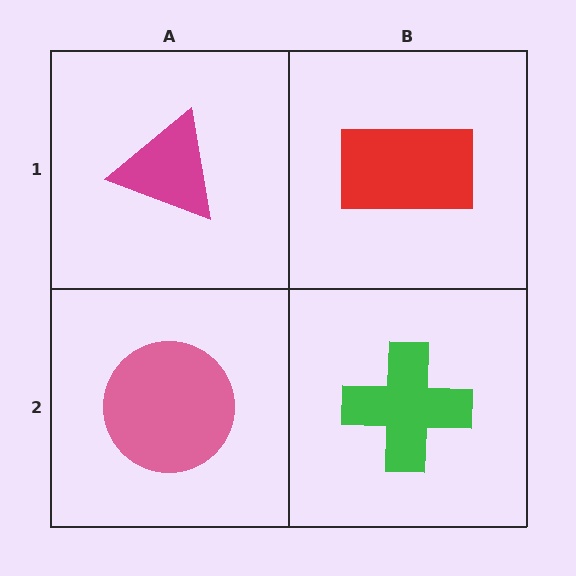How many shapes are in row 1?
2 shapes.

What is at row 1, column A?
A magenta triangle.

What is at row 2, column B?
A green cross.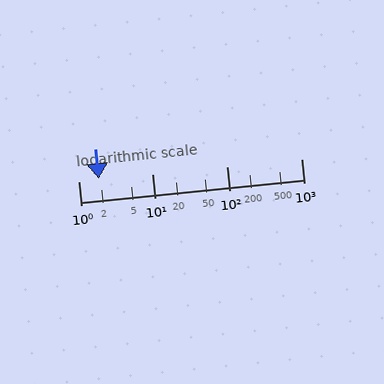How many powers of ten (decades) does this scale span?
The scale spans 3 decades, from 1 to 1000.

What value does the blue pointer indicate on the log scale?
The pointer indicates approximately 1.9.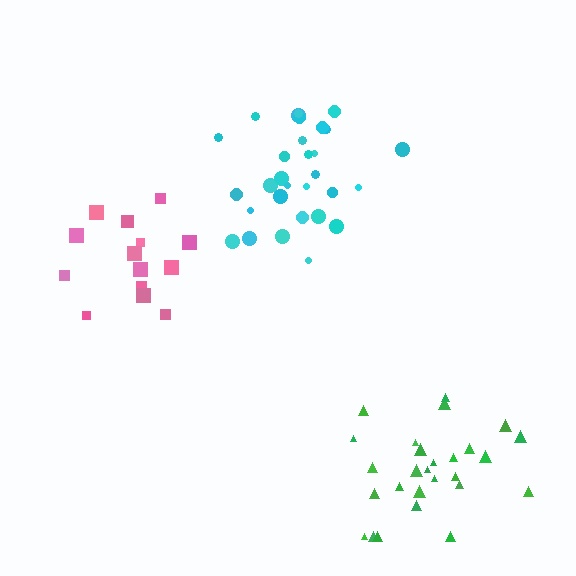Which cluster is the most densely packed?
Cyan.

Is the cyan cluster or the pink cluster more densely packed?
Cyan.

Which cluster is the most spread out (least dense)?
Green.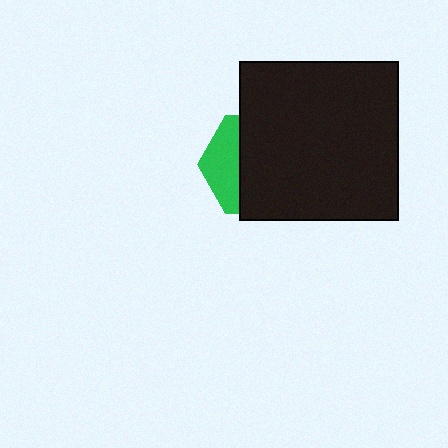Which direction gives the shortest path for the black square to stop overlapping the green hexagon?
Moving right gives the shortest separation.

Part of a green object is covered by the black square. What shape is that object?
It is a hexagon.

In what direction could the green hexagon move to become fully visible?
The green hexagon could move left. That would shift it out from behind the black square entirely.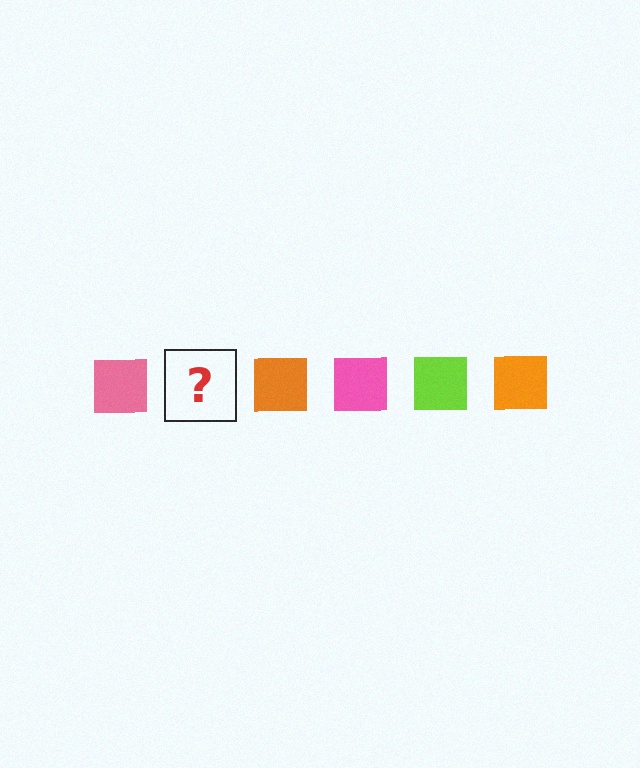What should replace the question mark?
The question mark should be replaced with a lime square.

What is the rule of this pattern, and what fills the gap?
The rule is that the pattern cycles through pink, lime, orange squares. The gap should be filled with a lime square.